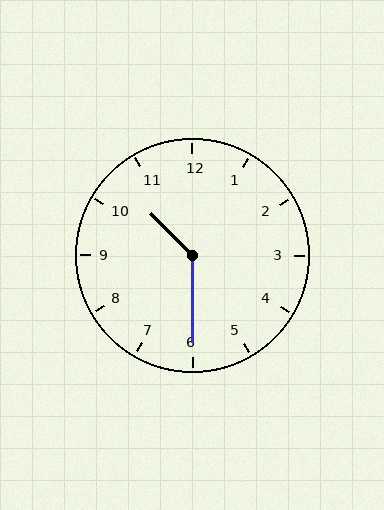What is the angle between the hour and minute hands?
Approximately 135 degrees.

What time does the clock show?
10:30.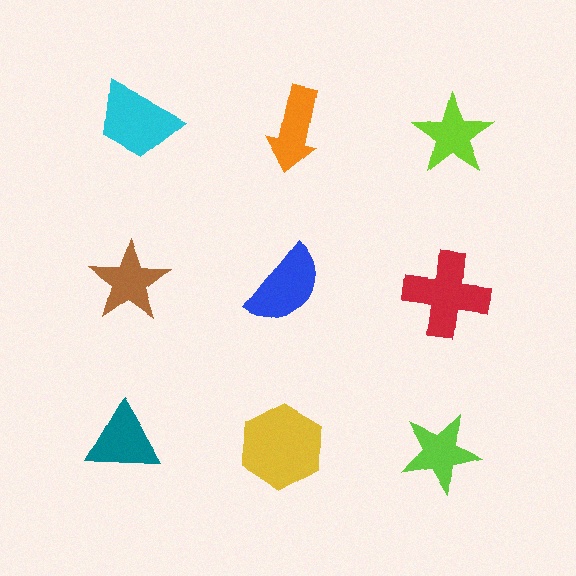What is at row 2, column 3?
A red cross.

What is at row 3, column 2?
A yellow hexagon.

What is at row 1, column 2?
An orange arrow.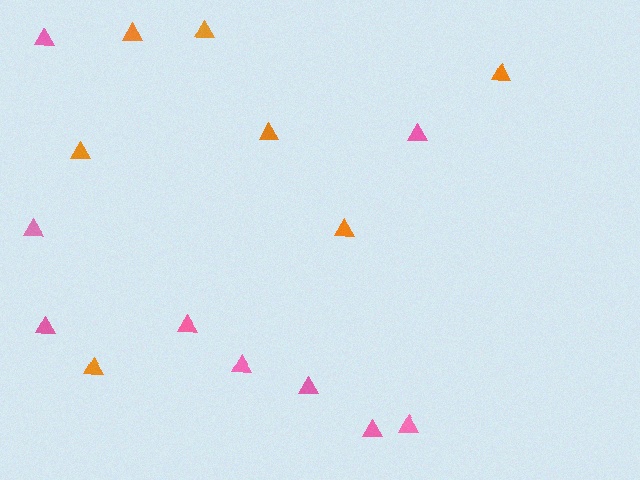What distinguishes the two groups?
There are 2 groups: one group of pink triangles (9) and one group of orange triangles (7).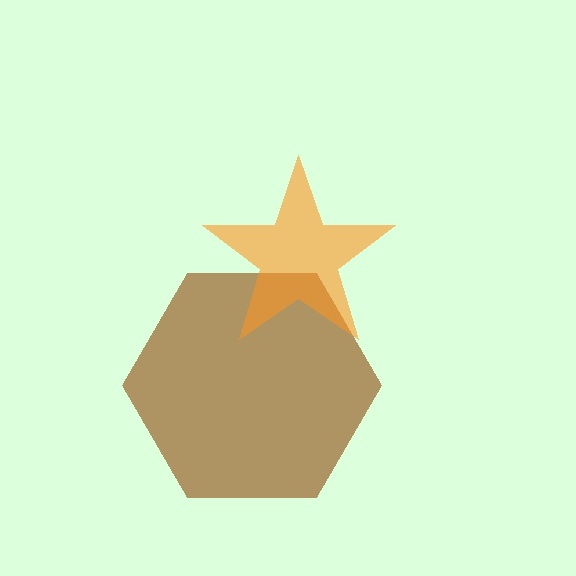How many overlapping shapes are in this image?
There are 2 overlapping shapes in the image.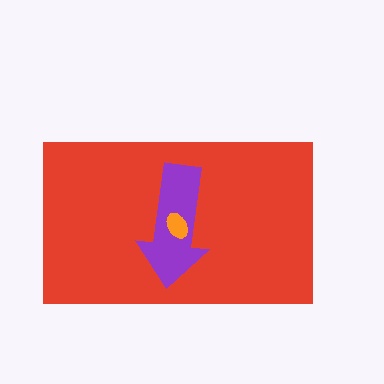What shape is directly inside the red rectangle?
The purple arrow.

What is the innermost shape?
The orange ellipse.